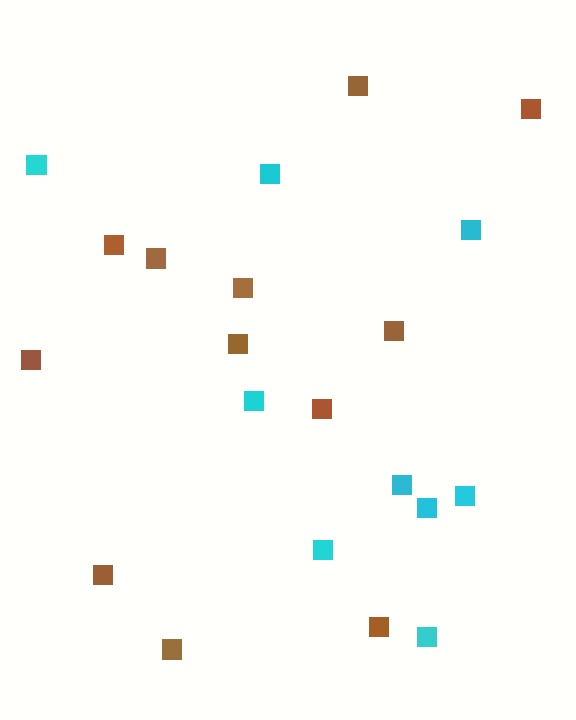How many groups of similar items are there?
There are 2 groups: one group of cyan squares (9) and one group of brown squares (12).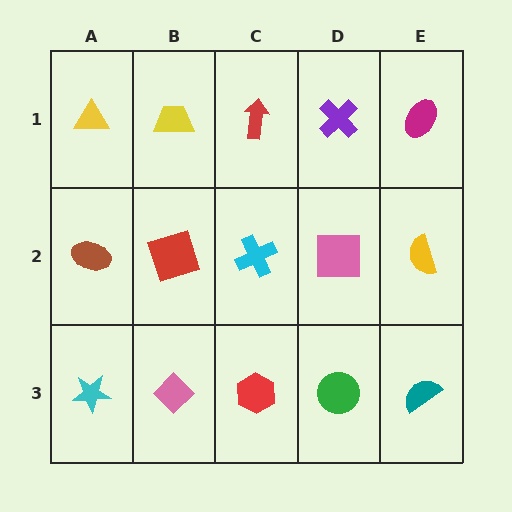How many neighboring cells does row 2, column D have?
4.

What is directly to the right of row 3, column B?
A red hexagon.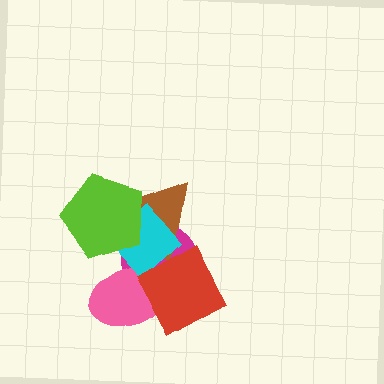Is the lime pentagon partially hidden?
No, no other shape covers it.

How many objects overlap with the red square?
3 objects overlap with the red square.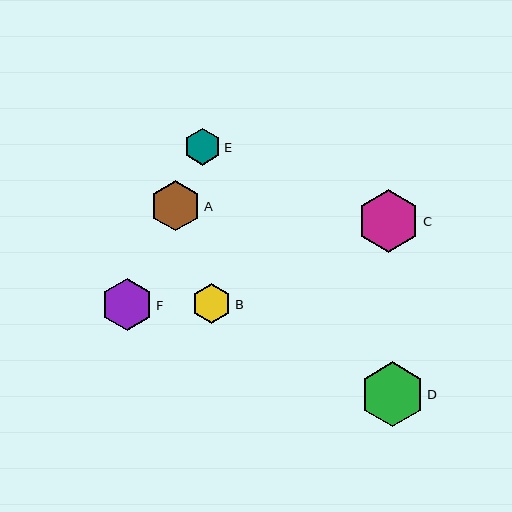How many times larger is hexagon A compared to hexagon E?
Hexagon A is approximately 1.4 times the size of hexagon E.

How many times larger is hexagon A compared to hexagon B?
Hexagon A is approximately 1.3 times the size of hexagon B.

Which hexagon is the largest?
Hexagon D is the largest with a size of approximately 65 pixels.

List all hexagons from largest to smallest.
From largest to smallest: D, C, F, A, B, E.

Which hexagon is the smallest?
Hexagon E is the smallest with a size of approximately 37 pixels.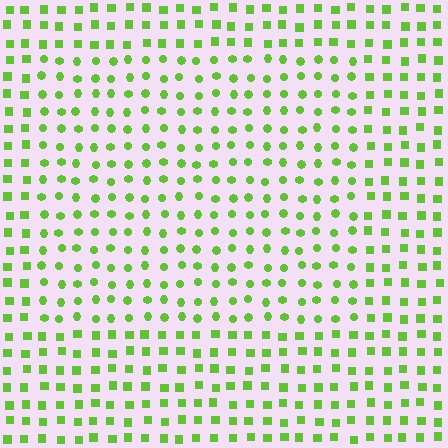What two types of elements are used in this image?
The image uses circles inside the rectangle region and squares outside it.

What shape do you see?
I see a rectangle.